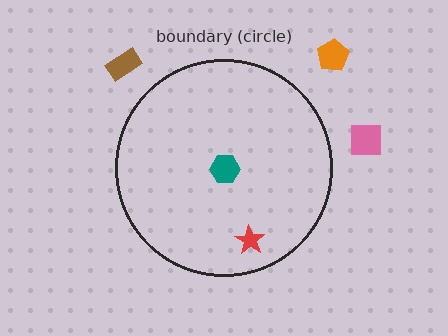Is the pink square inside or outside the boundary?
Outside.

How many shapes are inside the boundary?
2 inside, 3 outside.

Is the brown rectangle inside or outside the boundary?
Outside.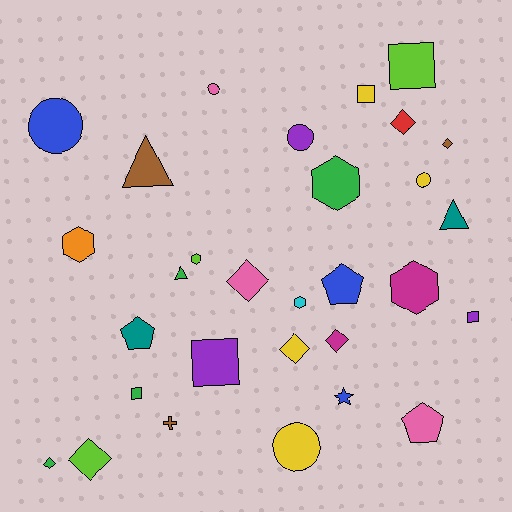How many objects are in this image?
There are 30 objects.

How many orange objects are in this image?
There is 1 orange object.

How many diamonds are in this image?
There are 7 diamonds.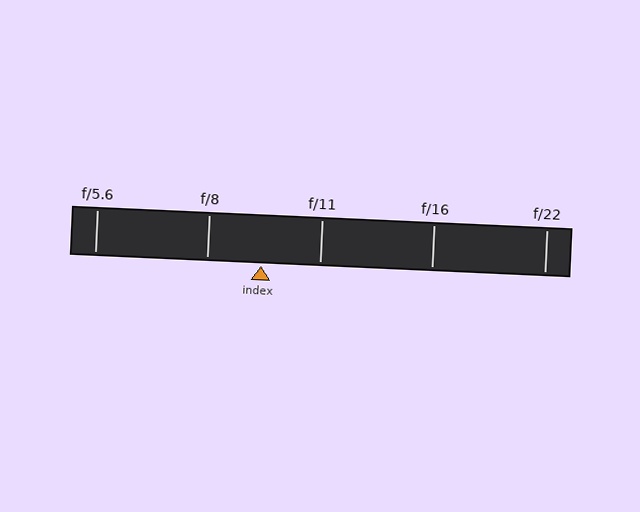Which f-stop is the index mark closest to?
The index mark is closest to f/8.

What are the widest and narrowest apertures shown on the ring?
The widest aperture shown is f/5.6 and the narrowest is f/22.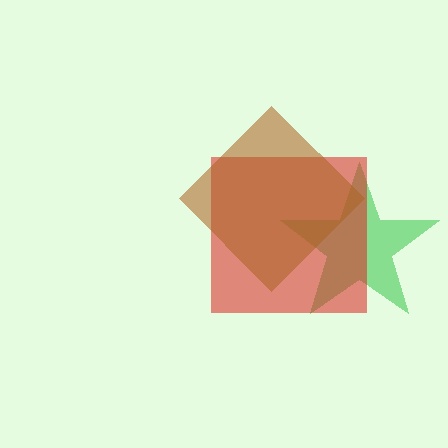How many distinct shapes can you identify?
There are 3 distinct shapes: a green star, a red square, a brown diamond.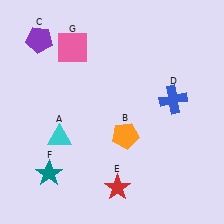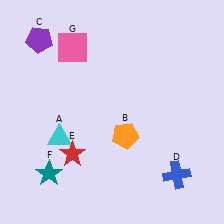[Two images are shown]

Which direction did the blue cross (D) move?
The blue cross (D) moved down.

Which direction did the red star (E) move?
The red star (E) moved left.